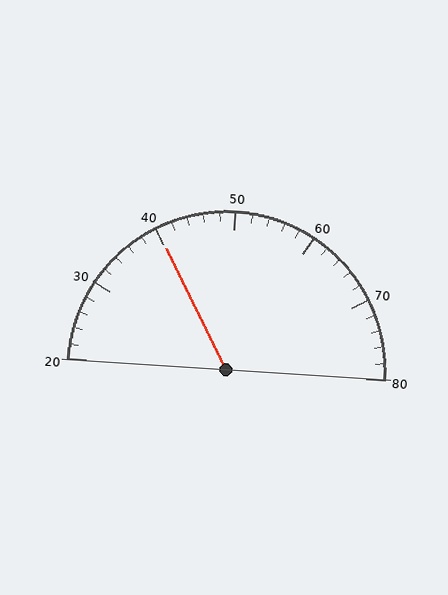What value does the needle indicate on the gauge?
The needle indicates approximately 40.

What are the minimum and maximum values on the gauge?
The gauge ranges from 20 to 80.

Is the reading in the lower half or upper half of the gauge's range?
The reading is in the lower half of the range (20 to 80).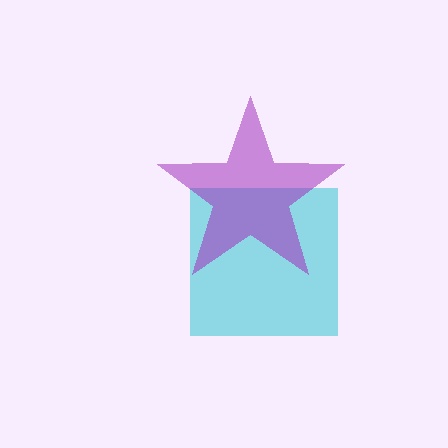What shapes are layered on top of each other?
The layered shapes are: a cyan square, a purple star.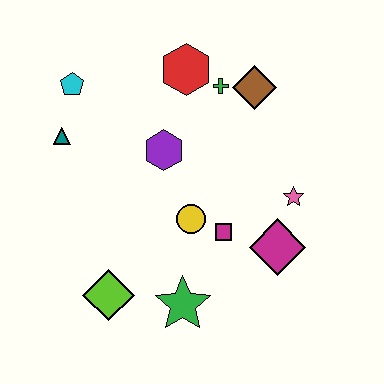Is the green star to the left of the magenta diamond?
Yes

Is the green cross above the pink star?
Yes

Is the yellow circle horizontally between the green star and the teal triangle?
No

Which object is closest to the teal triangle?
The cyan pentagon is closest to the teal triangle.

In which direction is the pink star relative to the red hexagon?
The pink star is below the red hexagon.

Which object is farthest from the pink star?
The cyan pentagon is farthest from the pink star.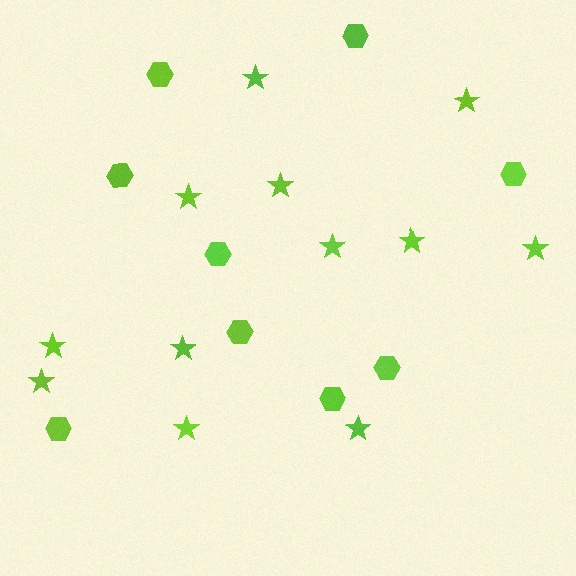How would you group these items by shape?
There are 2 groups: one group of stars (12) and one group of hexagons (9).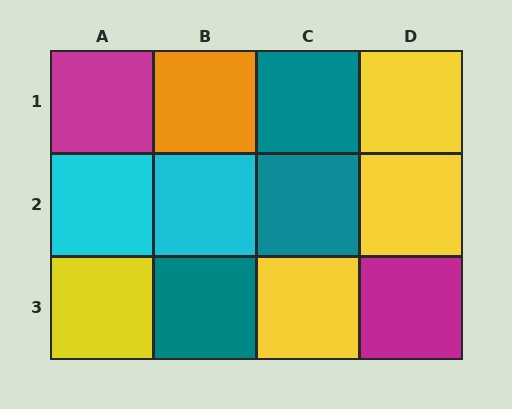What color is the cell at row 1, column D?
Yellow.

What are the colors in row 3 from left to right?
Yellow, teal, yellow, magenta.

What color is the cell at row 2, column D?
Yellow.